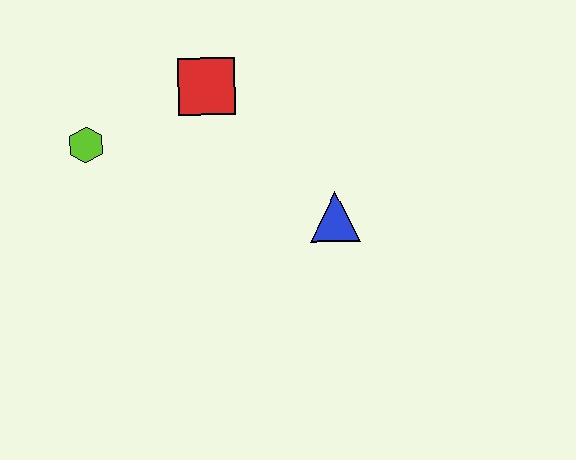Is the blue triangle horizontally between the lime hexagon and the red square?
No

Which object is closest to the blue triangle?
The red square is closest to the blue triangle.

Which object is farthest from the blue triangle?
The lime hexagon is farthest from the blue triangle.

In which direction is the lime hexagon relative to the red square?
The lime hexagon is to the left of the red square.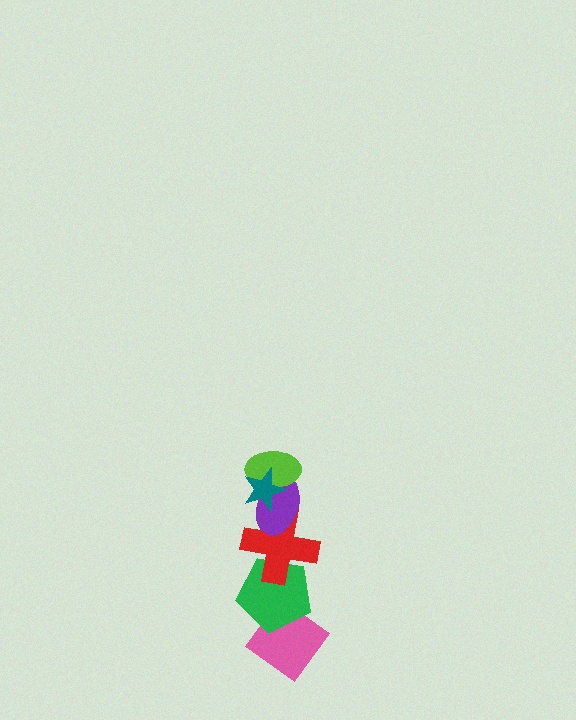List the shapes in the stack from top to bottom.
From top to bottom: the teal star, the lime ellipse, the purple ellipse, the red cross, the green pentagon, the pink diamond.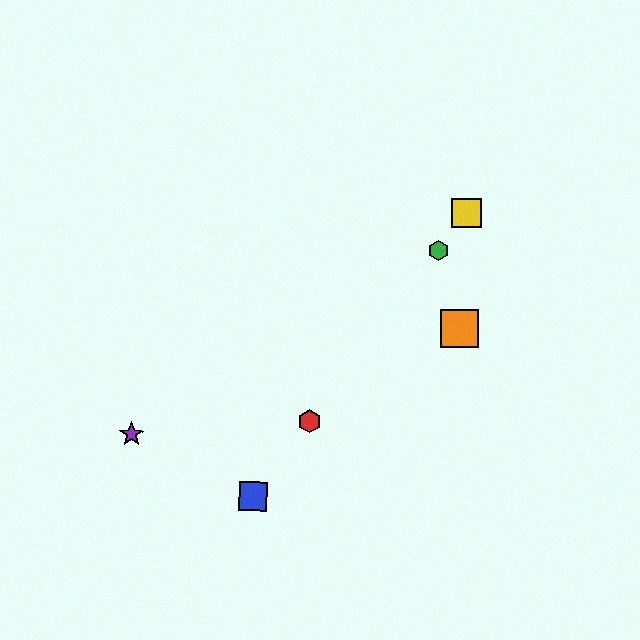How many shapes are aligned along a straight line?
4 shapes (the red hexagon, the blue square, the green hexagon, the yellow square) are aligned along a straight line.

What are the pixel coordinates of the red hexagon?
The red hexagon is at (310, 421).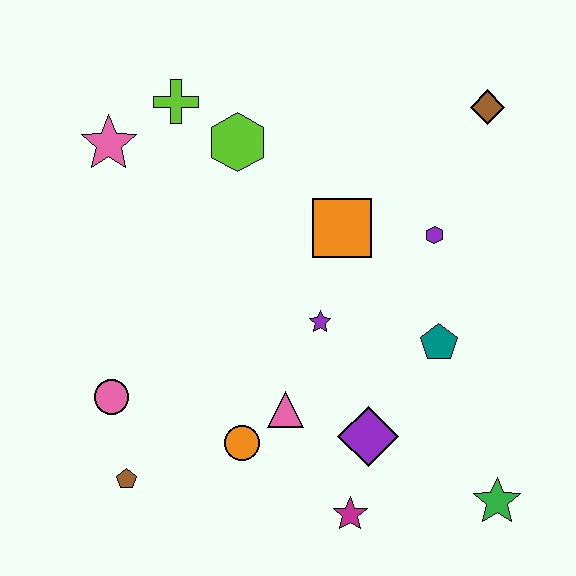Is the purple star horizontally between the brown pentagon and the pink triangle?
No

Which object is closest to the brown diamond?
The purple hexagon is closest to the brown diamond.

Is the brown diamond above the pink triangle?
Yes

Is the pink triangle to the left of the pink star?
No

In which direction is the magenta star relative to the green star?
The magenta star is to the left of the green star.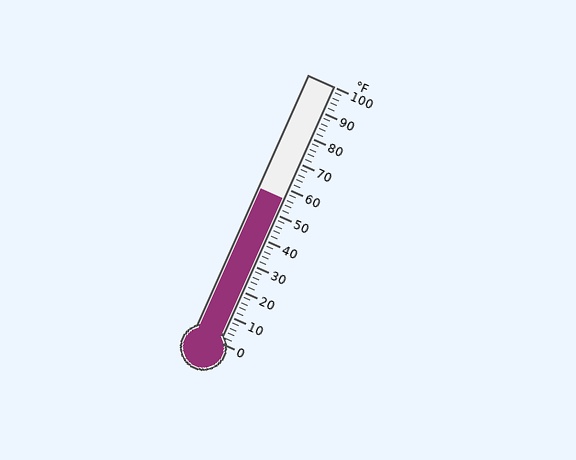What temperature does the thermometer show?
The thermometer shows approximately 56°F.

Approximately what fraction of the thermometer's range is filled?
The thermometer is filled to approximately 55% of its range.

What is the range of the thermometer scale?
The thermometer scale ranges from 0°F to 100°F.